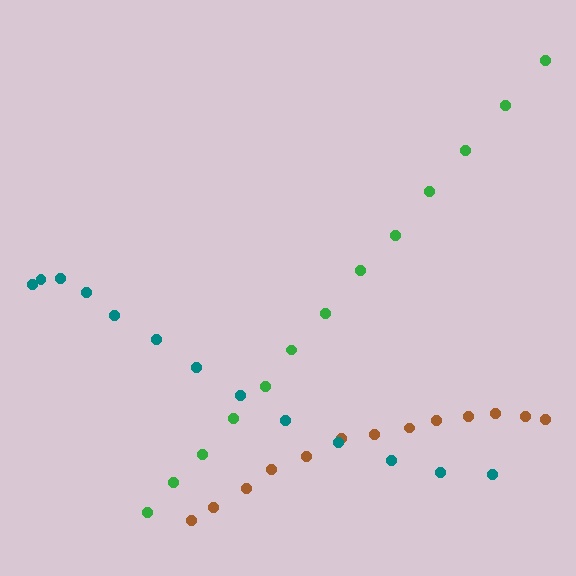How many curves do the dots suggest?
There are 3 distinct paths.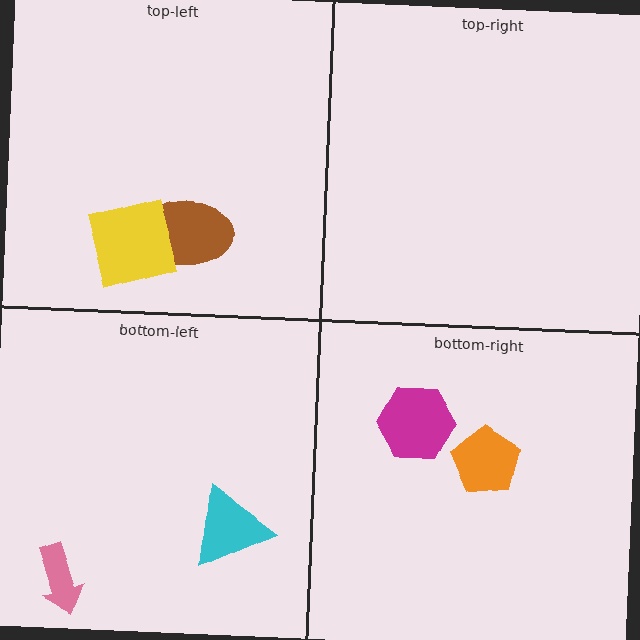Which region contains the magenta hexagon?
The bottom-right region.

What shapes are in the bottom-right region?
The magenta hexagon, the orange pentagon.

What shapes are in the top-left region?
The brown ellipse, the yellow square.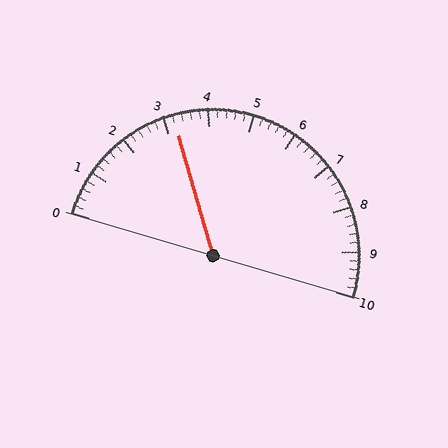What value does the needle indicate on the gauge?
The needle indicates approximately 3.2.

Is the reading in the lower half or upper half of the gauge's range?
The reading is in the lower half of the range (0 to 10).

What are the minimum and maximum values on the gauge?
The gauge ranges from 0 to 10.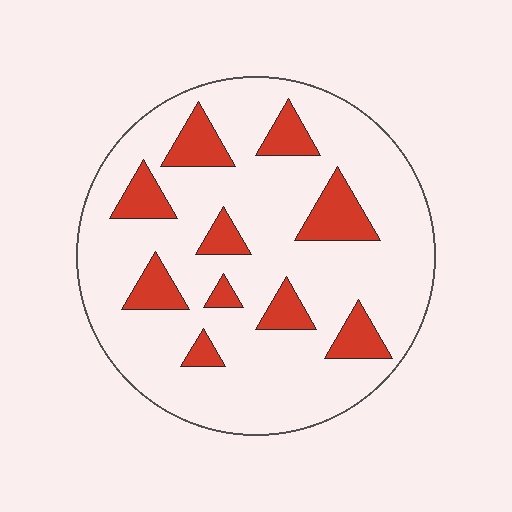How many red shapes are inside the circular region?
10.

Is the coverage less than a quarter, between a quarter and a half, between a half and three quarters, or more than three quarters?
Less than a quarter.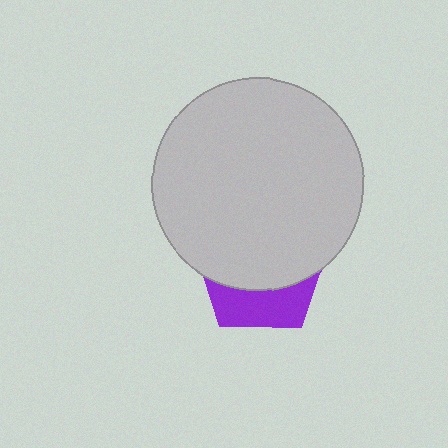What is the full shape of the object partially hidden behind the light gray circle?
The partially hidden object is a purple pentagon.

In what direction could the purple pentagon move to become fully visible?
The purple pentagon could move down. That would shift it out from behind the light gray circle entirely.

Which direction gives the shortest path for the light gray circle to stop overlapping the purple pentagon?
Moving up gives the shortest separation.